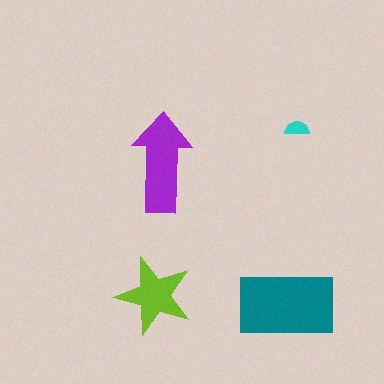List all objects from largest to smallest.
The teal rectangle, the purple arrow, the lime star, the cyan semicircle.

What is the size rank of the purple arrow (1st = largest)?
2nd.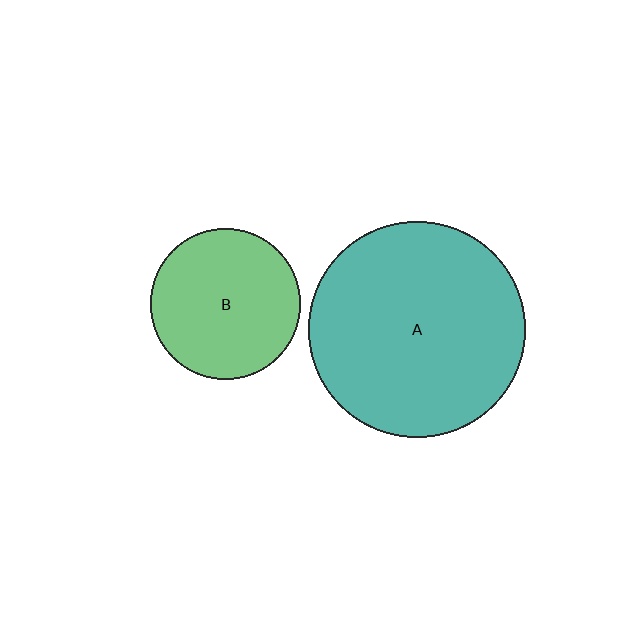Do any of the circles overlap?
No, none of the circles overlap.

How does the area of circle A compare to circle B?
Approximately 2.1 times.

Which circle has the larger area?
Circle A (teal).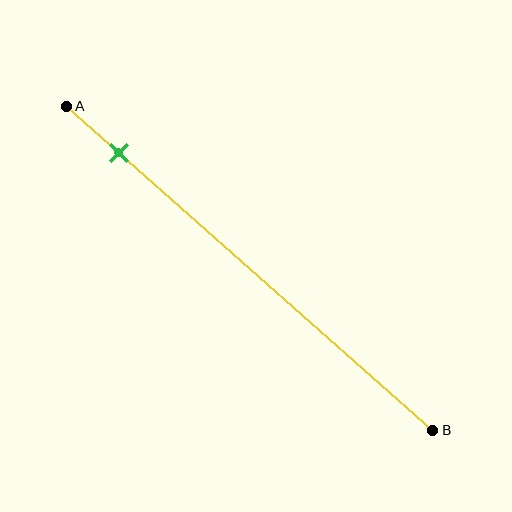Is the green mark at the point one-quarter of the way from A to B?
No, the mark is at about 15% from A, not at the 25% one-quarter point.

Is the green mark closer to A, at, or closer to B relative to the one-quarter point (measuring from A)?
The green mark is closer to point A than the one-quarter point of segment AB.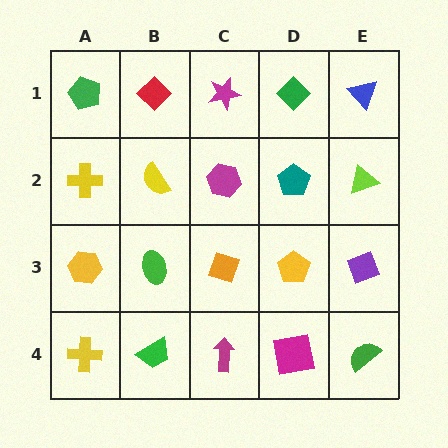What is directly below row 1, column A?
A yellow cross.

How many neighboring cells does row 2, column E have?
3.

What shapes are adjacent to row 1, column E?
A lime triangle (row 2, column E), a green diamond (row 1, column D).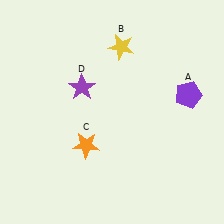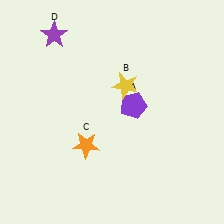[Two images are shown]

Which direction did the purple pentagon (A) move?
The purple pentagon (A) moved left.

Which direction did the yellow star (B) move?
The yellow star (B) moved down.